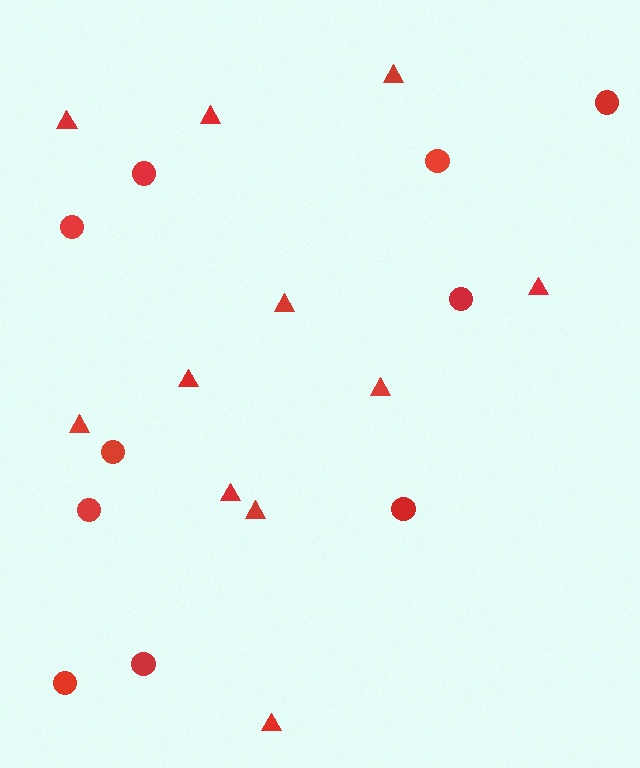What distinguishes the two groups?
There are 2 groups: one group of triangles (11) and one group of circles (10).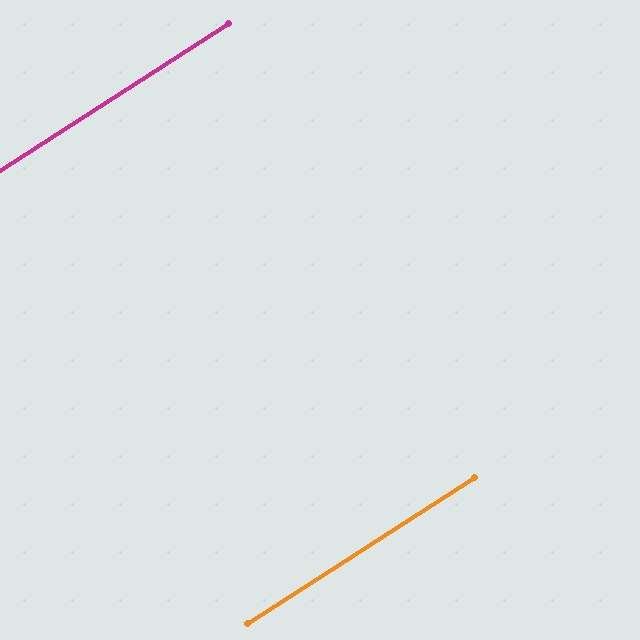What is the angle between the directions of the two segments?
Approximately 0 degrees.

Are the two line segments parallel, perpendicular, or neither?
Parallel — their directions differ by only 0.2°.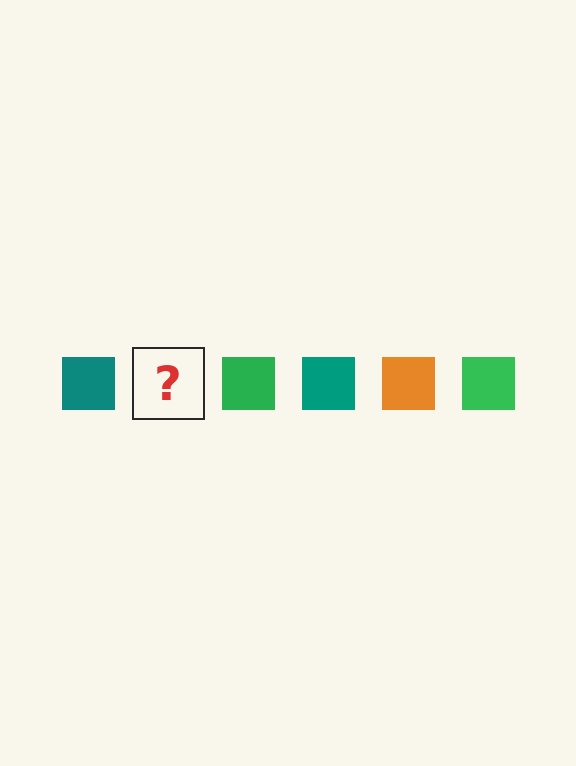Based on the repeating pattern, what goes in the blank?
The blank should be an orange square.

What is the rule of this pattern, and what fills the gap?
The rule is that the pattern cycles through teal, orange, green squares. The gap should be filled with an orange square.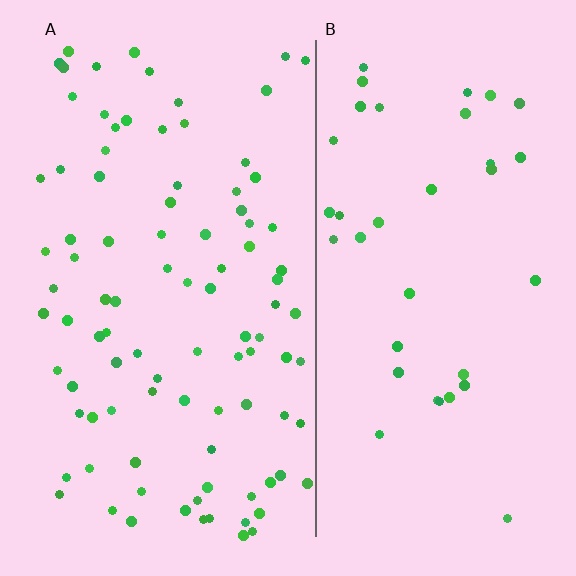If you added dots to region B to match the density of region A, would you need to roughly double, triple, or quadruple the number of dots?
Approximately triple.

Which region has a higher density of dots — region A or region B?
A (the left).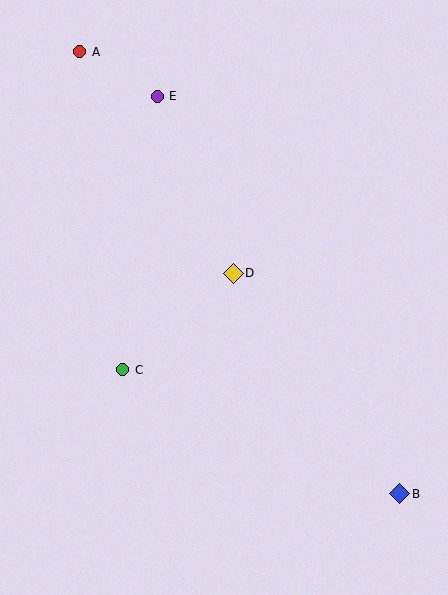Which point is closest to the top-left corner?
Point A is closest to the top-left corner.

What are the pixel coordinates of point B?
Point B is at (400, 494).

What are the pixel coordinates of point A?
Point A is at (80, 52).